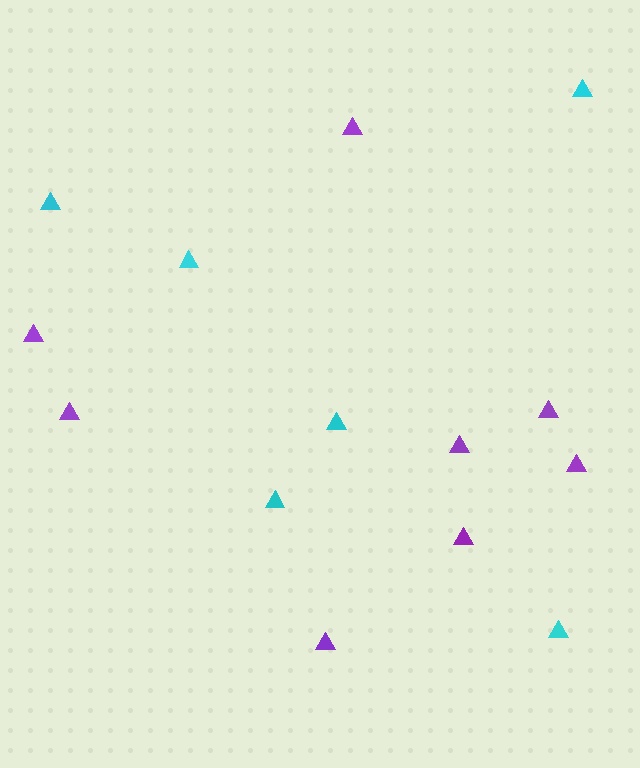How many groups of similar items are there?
There are 2 groups: one group of purple triangles (8) and one group of cyan triangles (6).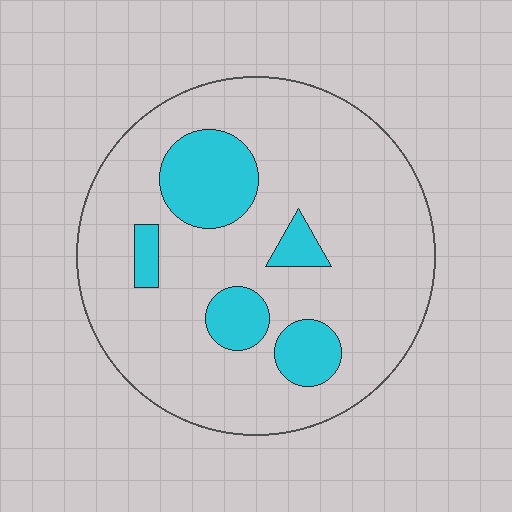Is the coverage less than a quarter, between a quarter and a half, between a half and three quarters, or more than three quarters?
Less than a quarter.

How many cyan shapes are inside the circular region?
5.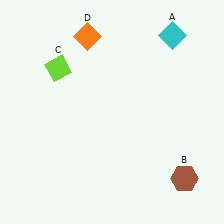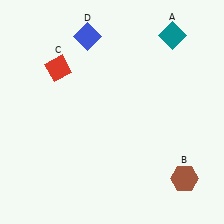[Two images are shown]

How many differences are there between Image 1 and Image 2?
There are 3 differences between the two images.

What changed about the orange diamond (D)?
In Image 1, D is orange. In Image 2, it changed to blue.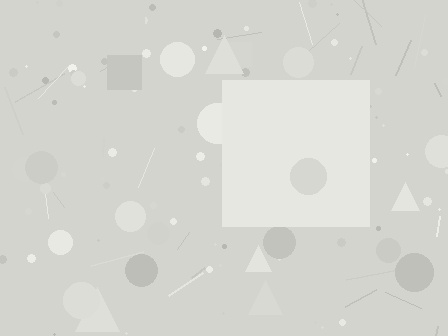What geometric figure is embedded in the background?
A square is embedded in the background.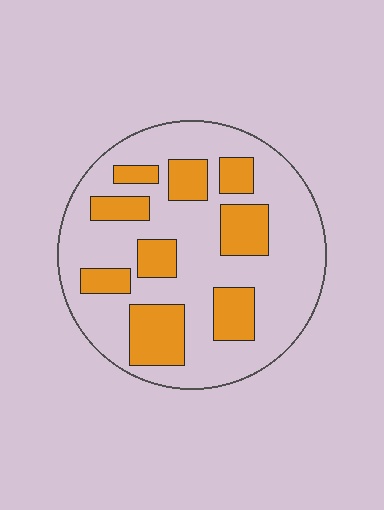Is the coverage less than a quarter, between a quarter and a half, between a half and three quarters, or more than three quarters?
Between a quarter and a half.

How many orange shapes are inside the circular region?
9.